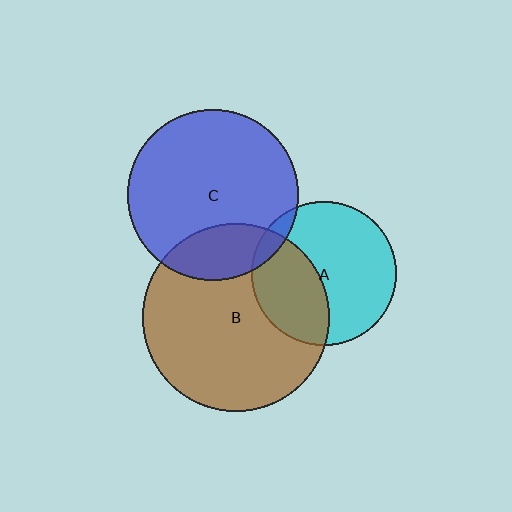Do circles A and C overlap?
Yes.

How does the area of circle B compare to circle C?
Approximately 1.2 times.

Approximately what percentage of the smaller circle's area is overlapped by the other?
Approximately 5%.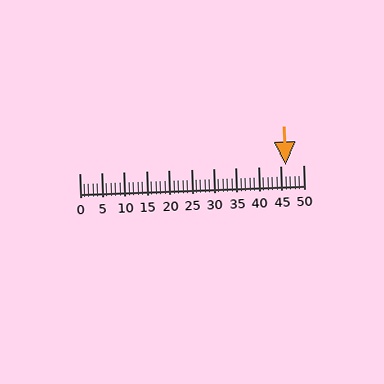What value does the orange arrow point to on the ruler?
The orange arrow points to approximately 46.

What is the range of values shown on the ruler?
The ruler shows values from 0 to 50.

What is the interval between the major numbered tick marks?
The major tick marks are spaced 5 units apart.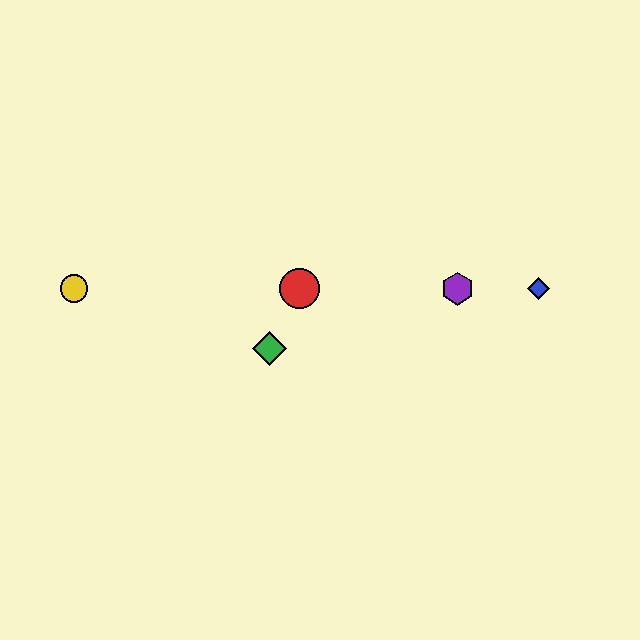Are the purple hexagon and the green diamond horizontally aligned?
No, the purple hexagon is at y≈289 and the green diamond is at y≈349.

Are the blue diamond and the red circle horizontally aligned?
Yes, both are at y≈289.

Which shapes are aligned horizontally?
The red circle, the blue diamond, the yellow circle, the purple hexagon are aligned horizontally.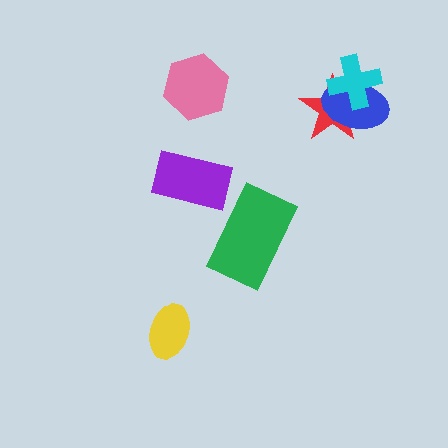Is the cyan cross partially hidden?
No, no other shape covers it.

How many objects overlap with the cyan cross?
2 objects overlap with the cyan cross.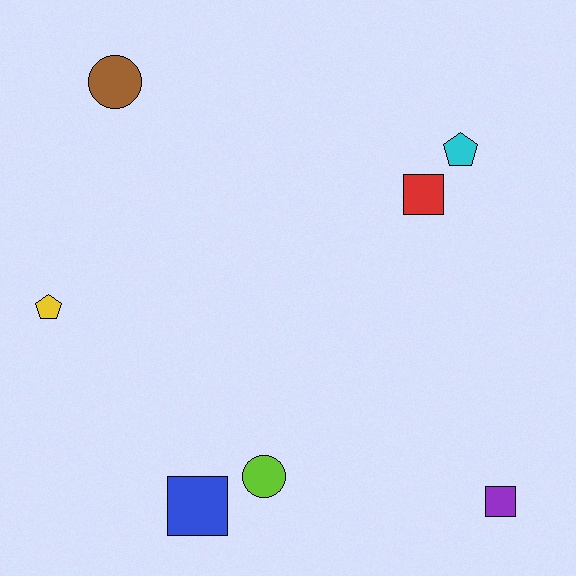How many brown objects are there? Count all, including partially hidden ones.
There is 1 brown object.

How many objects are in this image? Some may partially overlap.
There are 7 objects.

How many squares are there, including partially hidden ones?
There are 3 squares.